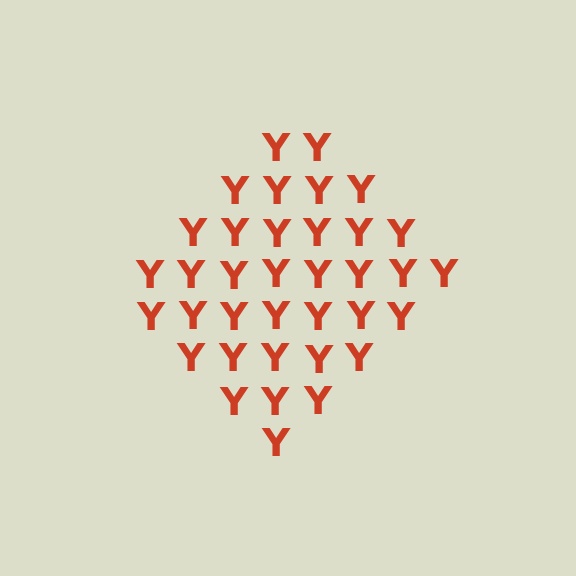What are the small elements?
The small elements are letter Y's.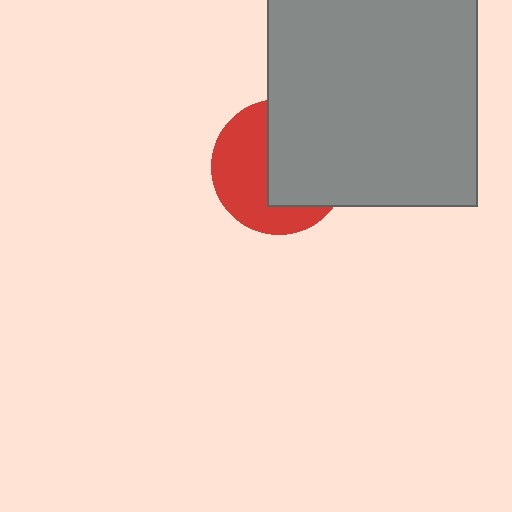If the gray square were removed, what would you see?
You would see the complete red circle.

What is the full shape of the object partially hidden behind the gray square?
The partially hidden object is a red circle.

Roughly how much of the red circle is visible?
About half of it is visible (roughly 49%).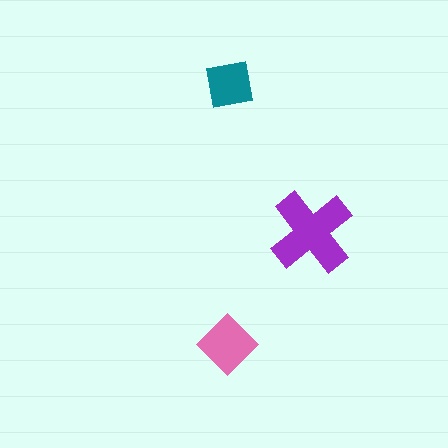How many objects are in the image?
There are 3 objects in the image.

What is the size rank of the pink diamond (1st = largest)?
2nd.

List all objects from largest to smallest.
The purple cross, the pink diamond, the teal square.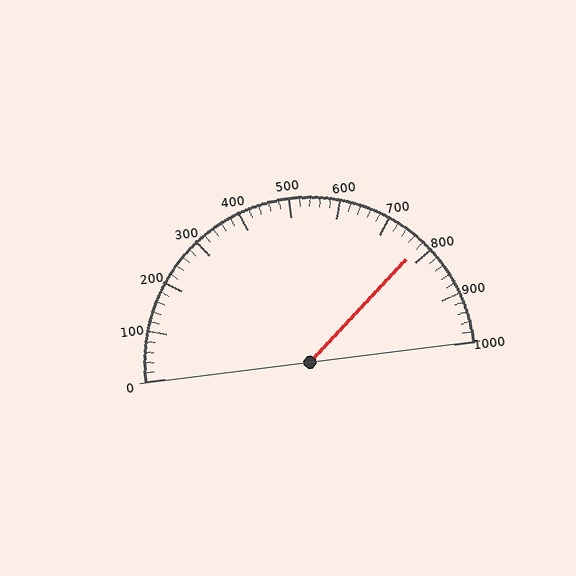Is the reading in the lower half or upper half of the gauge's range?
The reading is in the upper half of the range (0 to 1000).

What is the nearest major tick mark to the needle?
The nearest major tick mark is 800.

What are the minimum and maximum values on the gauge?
The gauge ranges from 0 to 1000.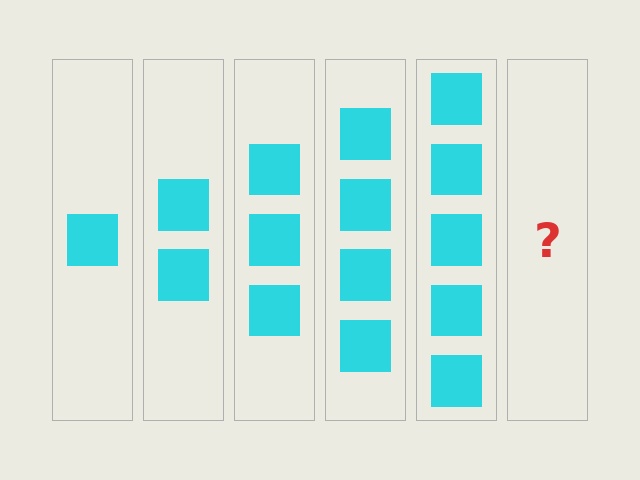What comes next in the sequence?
The next element should be 6 squares.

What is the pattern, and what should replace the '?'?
The pattern is that each step adds one more square. The '?' should be 6 squares.